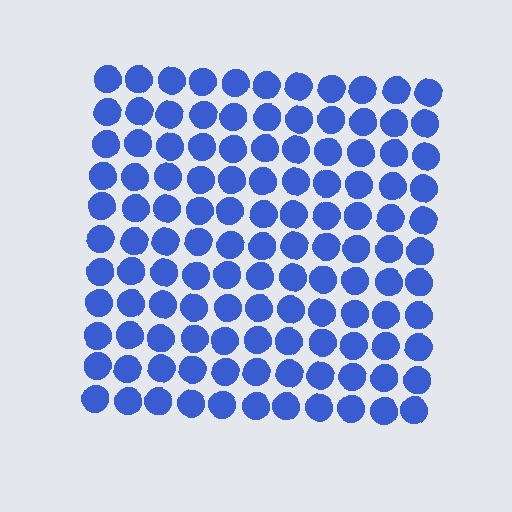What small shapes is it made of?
It is made of small circles.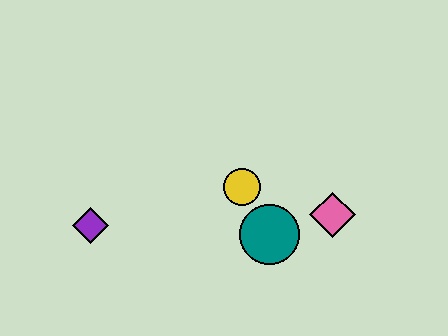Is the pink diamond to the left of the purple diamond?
No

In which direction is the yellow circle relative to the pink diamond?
The yellow circle is to the left of the pink diamond.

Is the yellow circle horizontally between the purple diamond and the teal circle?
Yes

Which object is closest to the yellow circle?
The teal circle is closest to the yellow circle.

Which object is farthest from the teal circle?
The purple diamond is farthest from the teal circle.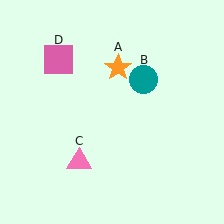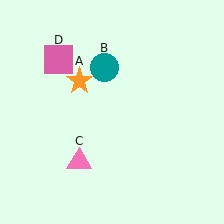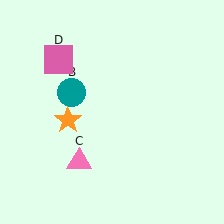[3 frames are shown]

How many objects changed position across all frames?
2 objects changed position: orange star (object A), teal circle (object B).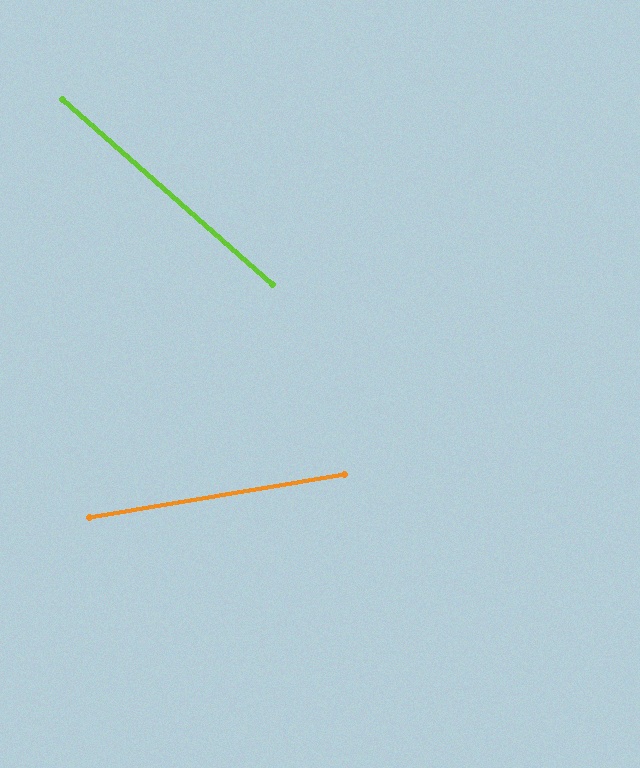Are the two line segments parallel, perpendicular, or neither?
Neither parallel nor perpendicular — they differ by about 51°.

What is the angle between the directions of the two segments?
Approximately 51 degrees.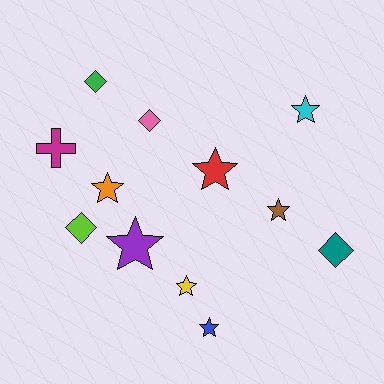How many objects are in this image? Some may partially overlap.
There are 12 objects.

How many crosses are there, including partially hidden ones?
There is 1 cross.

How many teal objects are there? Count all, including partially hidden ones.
There is 1 teal object.